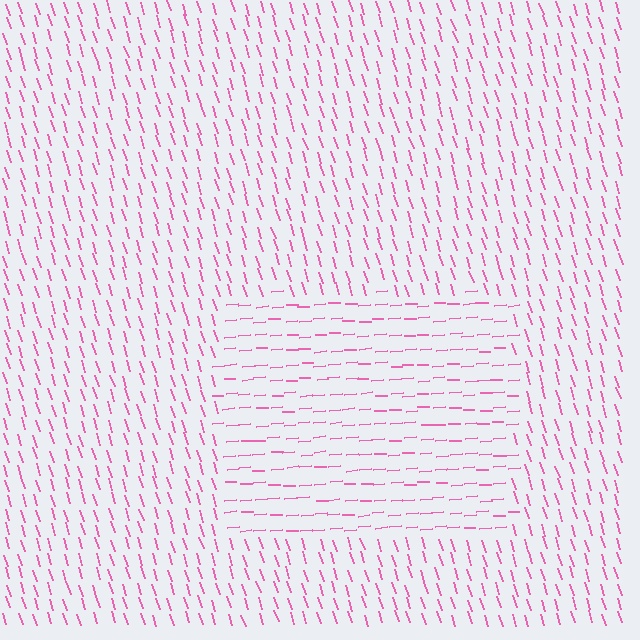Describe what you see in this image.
The image is filled with small pink line segments. A rectangle region in the image has lines oriented differently from the surrounding lines, creating a visible texture boundary.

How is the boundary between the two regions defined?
The boundary is defined purely by a change in line orientation (approximately 76 degrees difference). All lines are the same color and thickness.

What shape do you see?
I see a rectangle.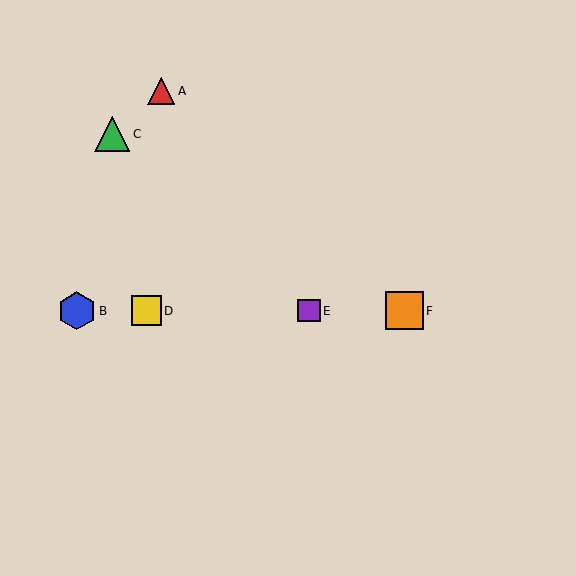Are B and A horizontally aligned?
No, B is at y≈311 and A is at y≈91.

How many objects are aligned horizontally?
4 objects (B, D, E, F) are aligned horizontally.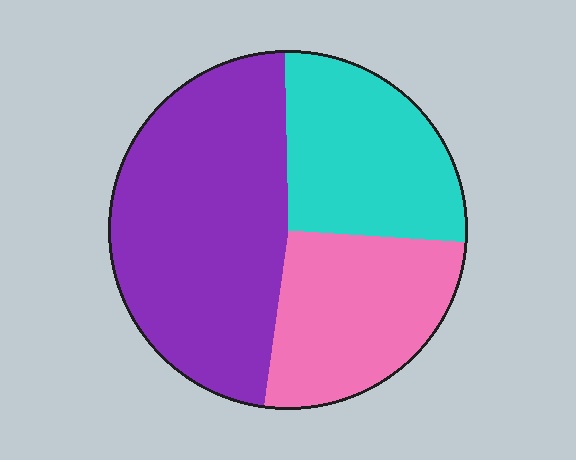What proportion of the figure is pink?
Pink covers 26% of the figure.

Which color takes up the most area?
Purple, at roughly 50%.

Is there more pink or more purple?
Purple.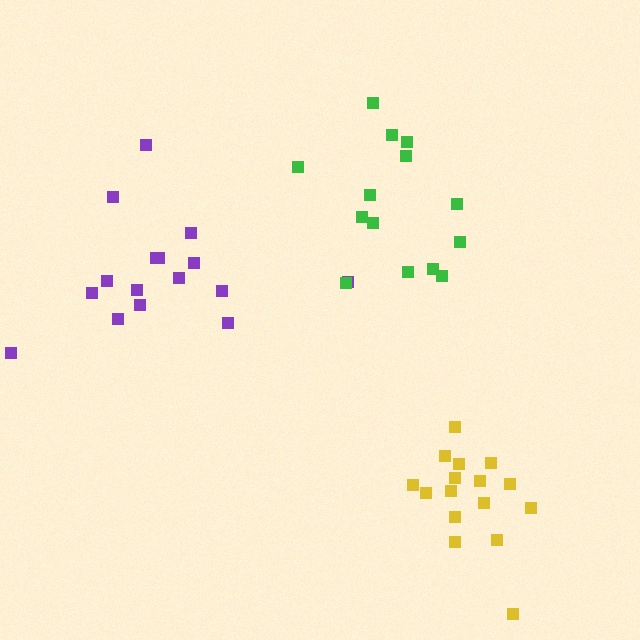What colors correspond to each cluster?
The clusters are colored: yellow, purple, green.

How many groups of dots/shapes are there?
There are 3 groups.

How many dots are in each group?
Group 1: 16 dots, Group 2: 16 dots, Group 3: 14 dots (46 total).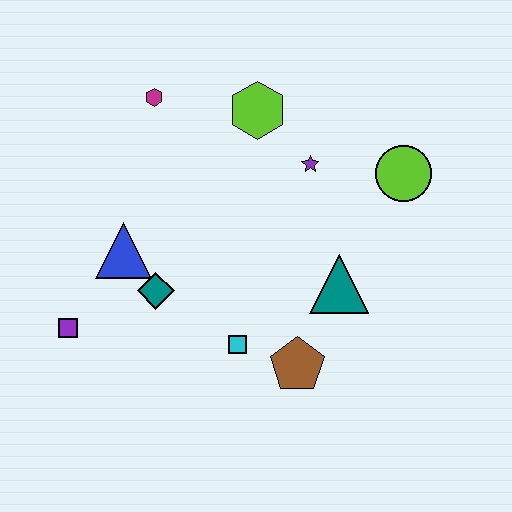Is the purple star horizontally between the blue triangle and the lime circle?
Yes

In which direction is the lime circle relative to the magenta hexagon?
The lime circle is to the right of the magenta hexagon.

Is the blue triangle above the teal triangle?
Yes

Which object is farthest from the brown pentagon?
The magenta hexagon is farthest from the brown pentagon.